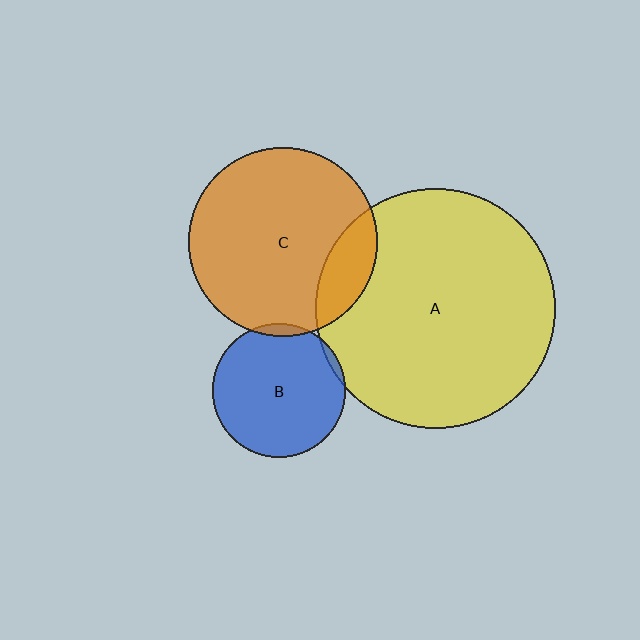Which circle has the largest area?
Circle A (yellow).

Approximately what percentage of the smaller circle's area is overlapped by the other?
Approximately 5%.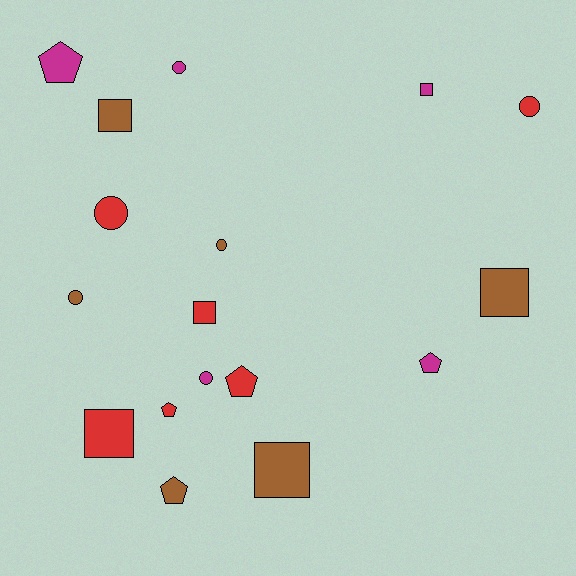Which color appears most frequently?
Brown, with 6 objects.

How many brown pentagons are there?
There is 1 brown pentagon.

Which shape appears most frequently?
Square, with 6 objects.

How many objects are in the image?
There are 17 objects.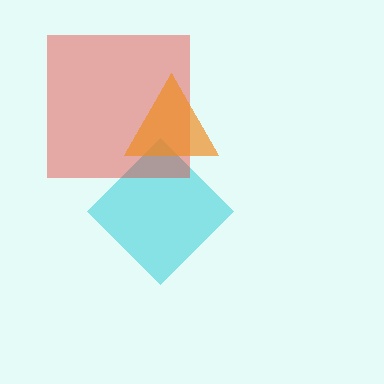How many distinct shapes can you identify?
There are 3 distinct shapes: a cyan diamond, a red square, an orange triangle.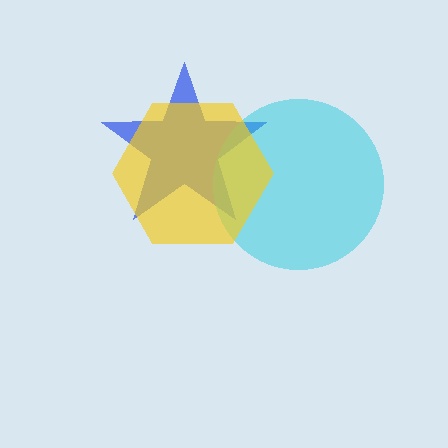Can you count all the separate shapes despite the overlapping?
Yes, there are 3 separate shapes.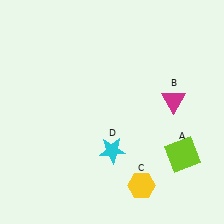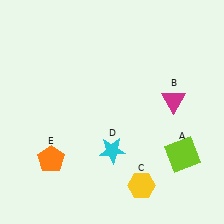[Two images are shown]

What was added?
An orange pentagon (E) was added in Image 2.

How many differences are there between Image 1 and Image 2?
There is 1 difference between the two images.